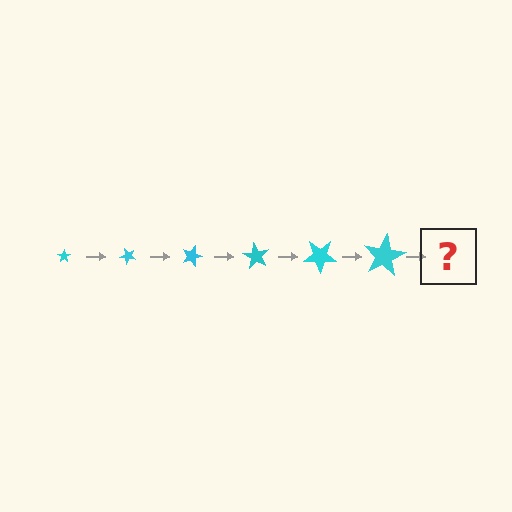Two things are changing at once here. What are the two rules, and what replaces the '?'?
The two rules are that the star grows larger each step and it rotates 45 degrees each step. The '?' should be a star, larger than the previous one and rotated 270 degrees from the start.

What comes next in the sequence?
The next element should be a star, larger than the previous one and rotated 270 degrees from the start.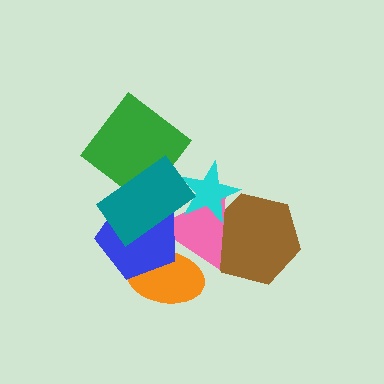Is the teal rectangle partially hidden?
No, no other shape covers it.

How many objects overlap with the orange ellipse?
2 objects overlap with the orange ellipse.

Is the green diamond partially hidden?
Yes, it is partially covered by another shape.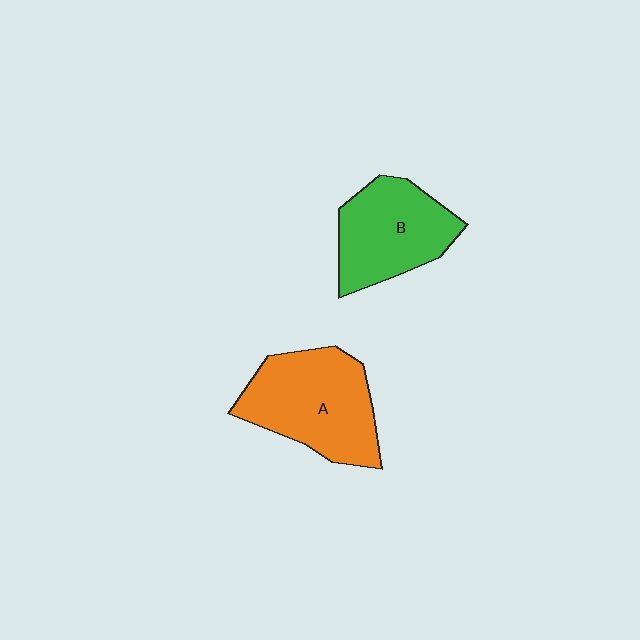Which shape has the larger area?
Shape A (orange).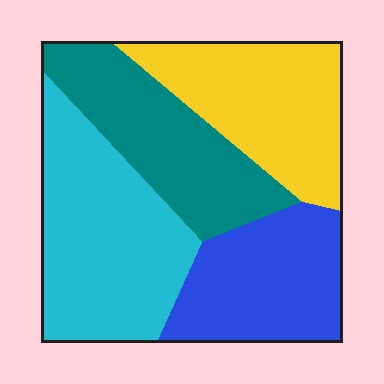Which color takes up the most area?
Cyan, at roughly 30%.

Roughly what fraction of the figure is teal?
Teal covers 23% of the figure.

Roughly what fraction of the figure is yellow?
Yellow covers roughly 25% of the figure.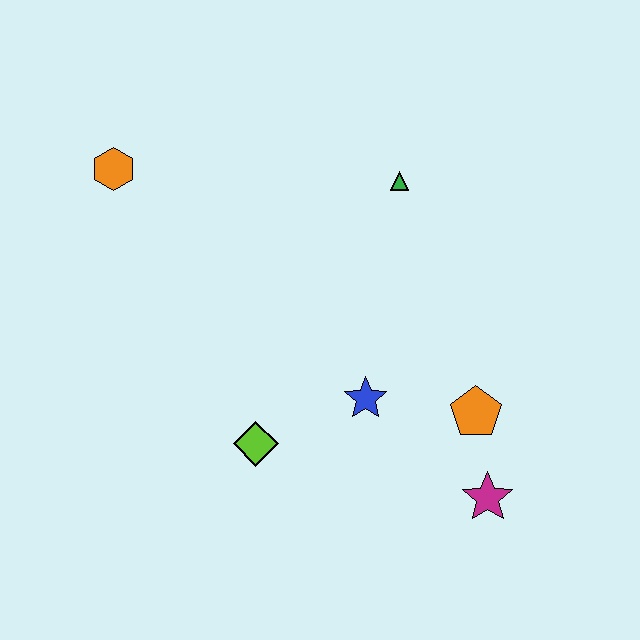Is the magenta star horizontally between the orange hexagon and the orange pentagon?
No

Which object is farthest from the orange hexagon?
The magenta star is farthest from the orange hexagon.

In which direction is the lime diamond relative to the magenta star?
The lime diamond is to the left of the magenta star.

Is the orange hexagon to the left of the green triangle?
Yes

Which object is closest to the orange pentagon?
The magenta star is closest to the orange pentagon.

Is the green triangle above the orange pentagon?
Yes